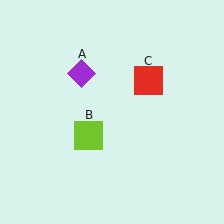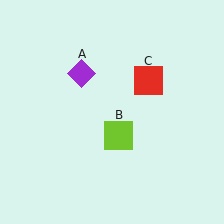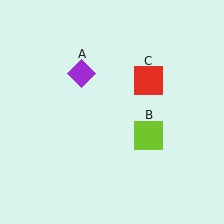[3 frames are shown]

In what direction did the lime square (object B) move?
The lime square (object B) moved right.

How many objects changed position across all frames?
1 object changed position: lime square (object B).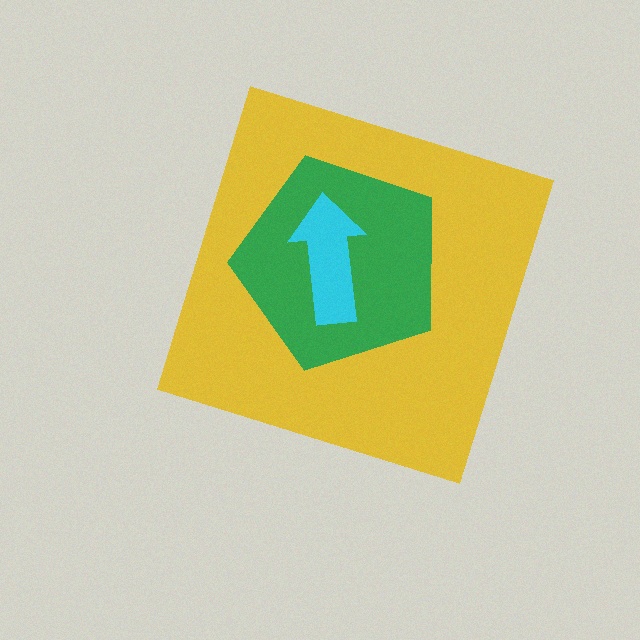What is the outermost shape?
The yellow diamond.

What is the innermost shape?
The cyan arrow.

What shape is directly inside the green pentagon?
The cyan arrow.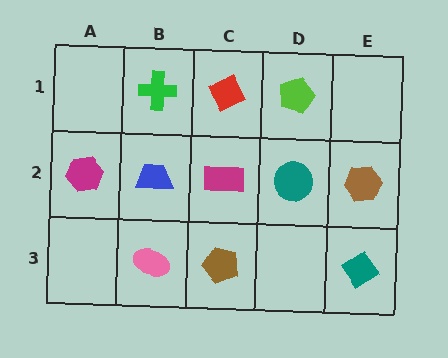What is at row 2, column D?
A teal circle.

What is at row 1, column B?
A green cross.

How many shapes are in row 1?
3 shapes.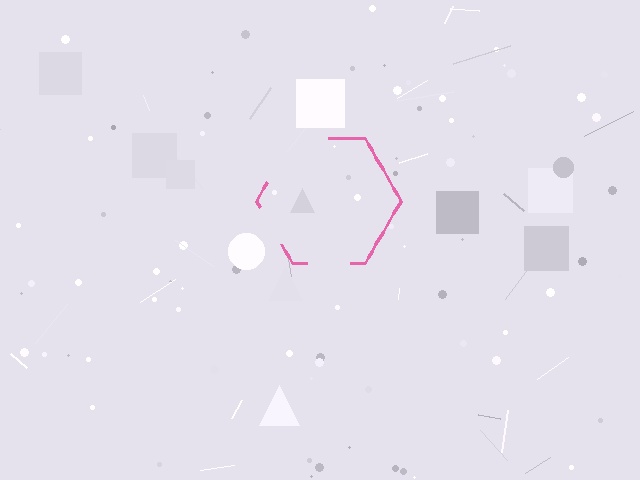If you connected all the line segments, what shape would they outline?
They would outline a hexagon.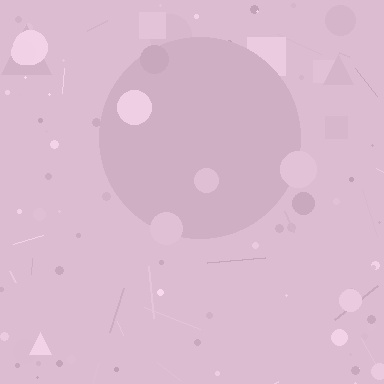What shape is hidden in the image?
A circle is hidden in the image.